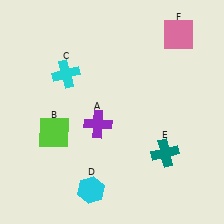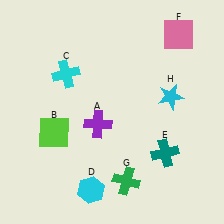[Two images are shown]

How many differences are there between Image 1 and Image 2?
There are 2 differences between the two images.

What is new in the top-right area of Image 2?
A cyan star (H) was added in the top-right area of Image 2.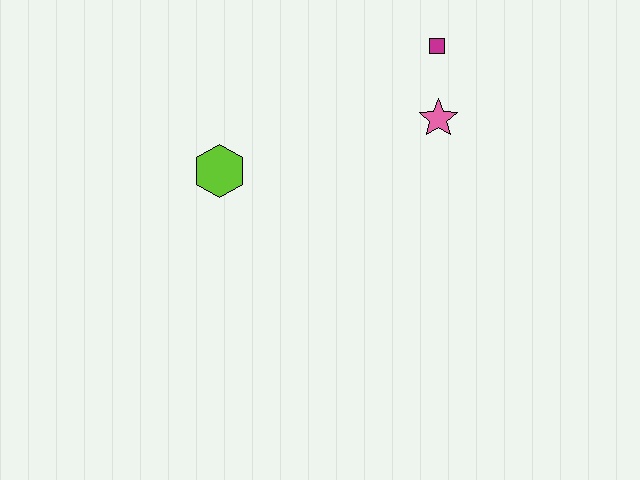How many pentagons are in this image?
There are no pentagons.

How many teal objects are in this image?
There are no teal objects.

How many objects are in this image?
There are 3 objects.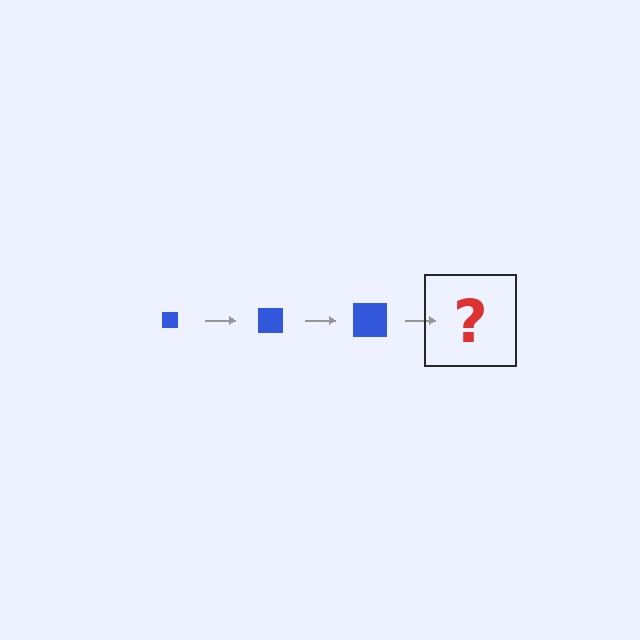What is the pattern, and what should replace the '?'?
The pattern is that the square gets progressively larger each step. The '?' should be a blue square, larger than the previous one.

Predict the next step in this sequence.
The next step is a blue square, larger than the previous one.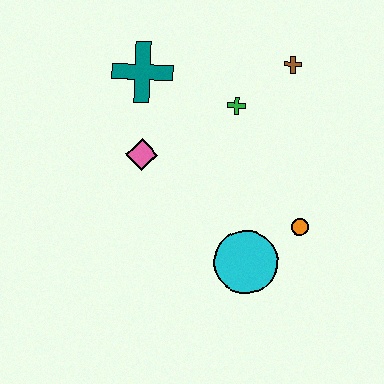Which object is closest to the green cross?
The brown cross is closest to the green cross.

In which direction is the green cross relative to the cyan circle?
The green cross is above the cyan circle.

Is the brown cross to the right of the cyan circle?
Yes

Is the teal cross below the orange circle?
No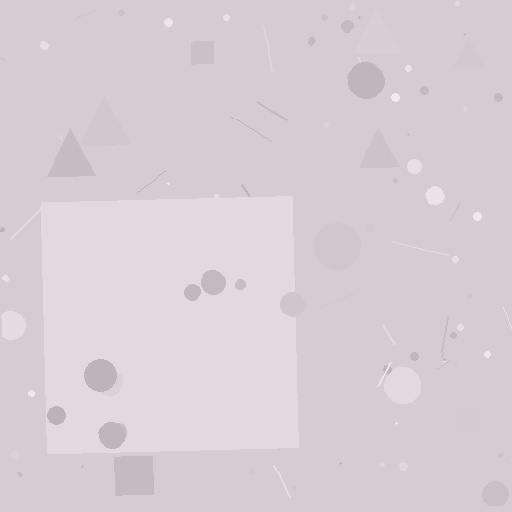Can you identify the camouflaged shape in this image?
The camouflaged shape is a square.